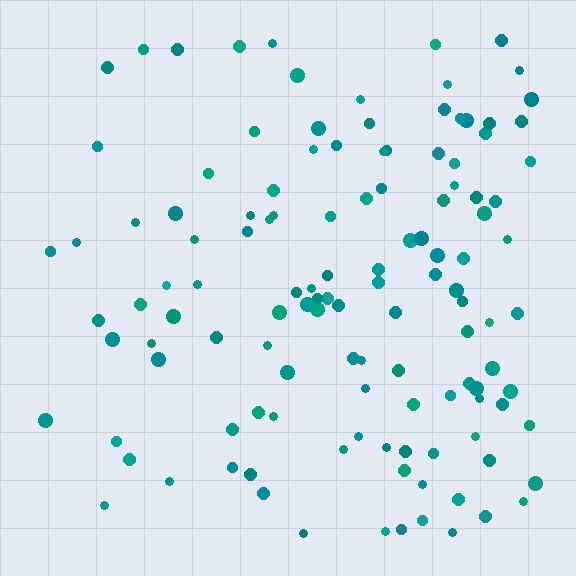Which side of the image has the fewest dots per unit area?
The left.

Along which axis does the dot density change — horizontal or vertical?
Horizontal.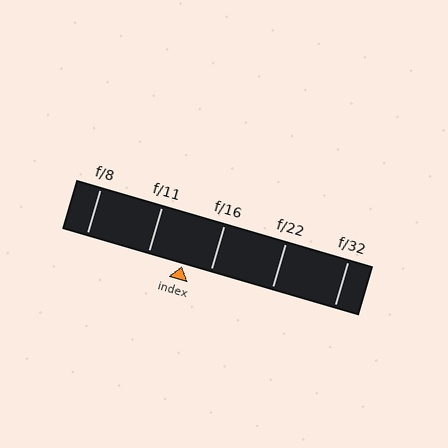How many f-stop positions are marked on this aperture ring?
There are 5 f-stop positions marked.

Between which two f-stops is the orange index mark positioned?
The index mark is between f/11 and f/16.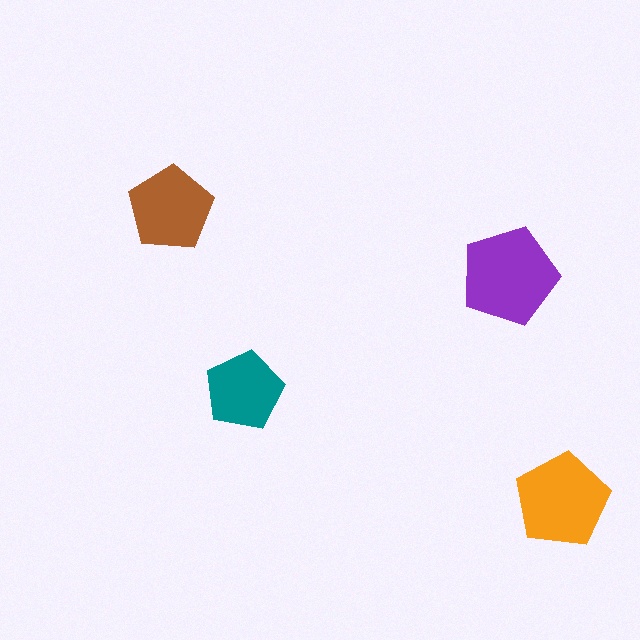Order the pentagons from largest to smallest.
the purple one, the orange one, the brown one, the teal one.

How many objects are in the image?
There are 4 objects in the image.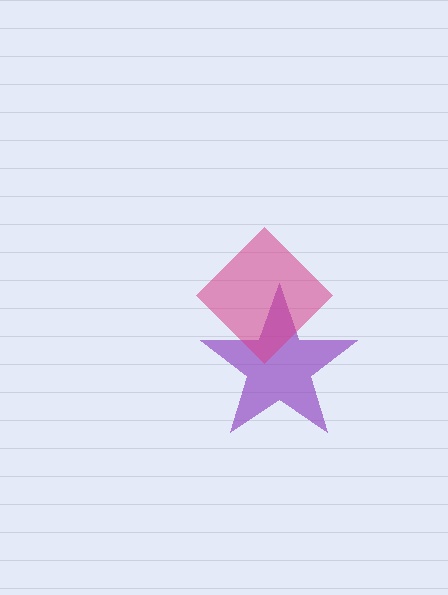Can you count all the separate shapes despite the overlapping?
Yes, there are 2 separate shapes.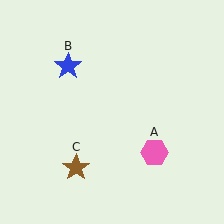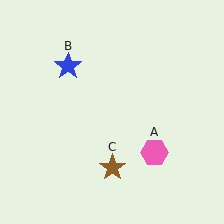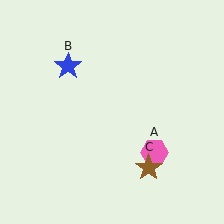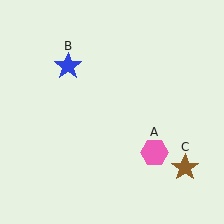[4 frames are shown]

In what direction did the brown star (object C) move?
The brown star (object C) moved right.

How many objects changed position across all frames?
1 object changed position: brown star (object C).